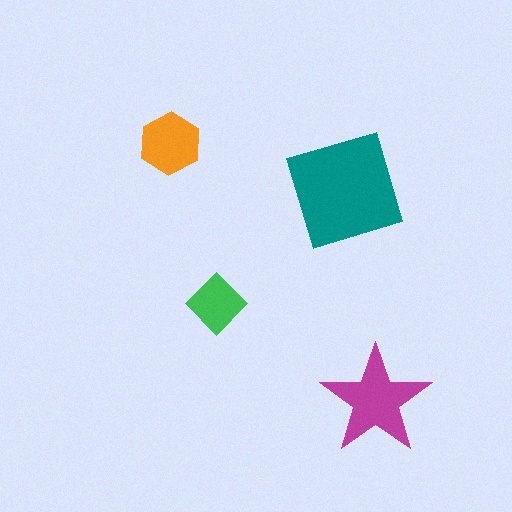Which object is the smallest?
The green diamond.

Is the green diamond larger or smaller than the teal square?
Smaller.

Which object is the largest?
The teal square.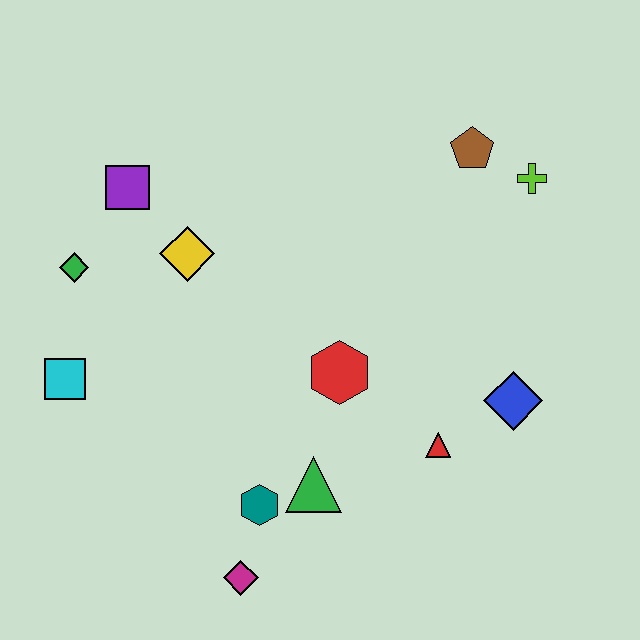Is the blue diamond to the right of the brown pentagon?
Yes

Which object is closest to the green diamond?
The purple square is closest to the green diamond.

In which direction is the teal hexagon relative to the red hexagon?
The teal hexagon is below the red hexagon.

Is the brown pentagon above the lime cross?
Yes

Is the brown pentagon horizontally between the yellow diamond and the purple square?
No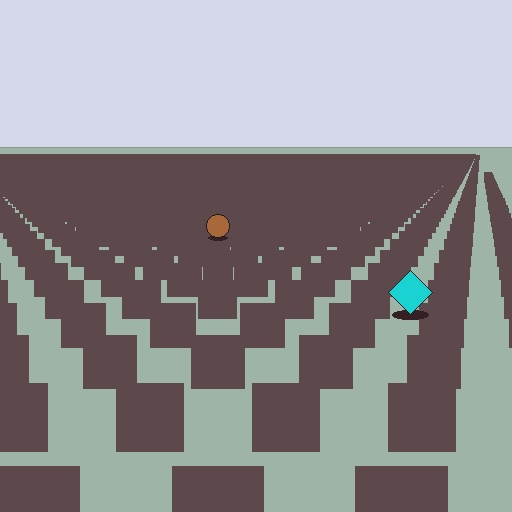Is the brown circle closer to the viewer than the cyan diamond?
No. The cyan diamond is closer — you can tell from the texture gradient: the ground texture is coarser near it.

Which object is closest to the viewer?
The cyan diamond is closest. The texture marks near it are larger and more spread out.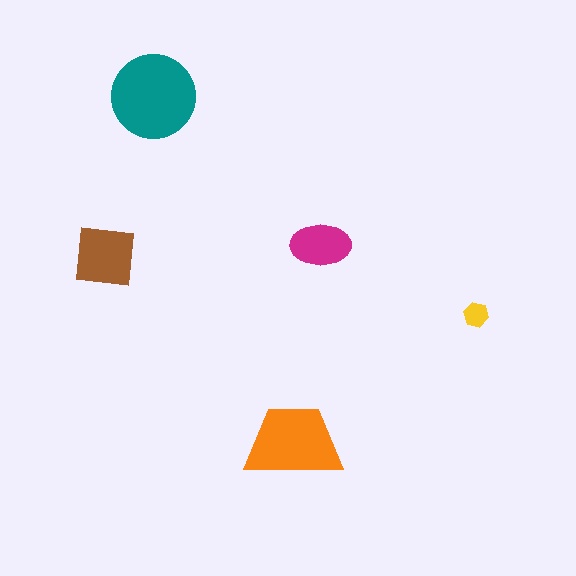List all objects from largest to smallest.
The teal circle, the orange trapezoid, the brown square, the magenta ellipse, the yellow hexagon.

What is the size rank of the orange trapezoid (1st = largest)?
2nd.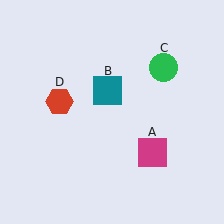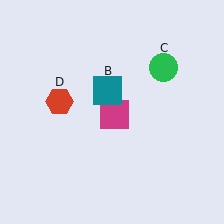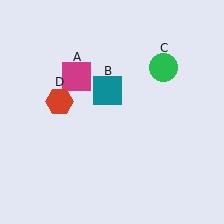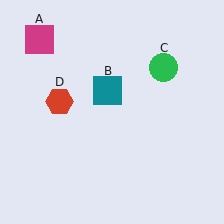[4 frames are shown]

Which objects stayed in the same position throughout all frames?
Teal square (object B) and green circle (object C) and red hexagon (object D) remained stationary.